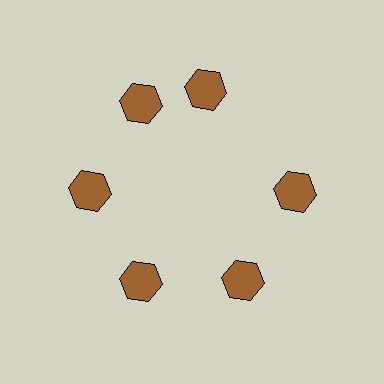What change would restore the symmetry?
The symmetry would be restored by rotating it back into even spacing with its neighbors so that all 6 hexagons sit at equal angles and equal distance from the center.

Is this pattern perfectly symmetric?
No. The 6 brown hexagons are arranged in a ring, but one element near the 1 o'clock position is rotated out of alignment along the ring, breaking the 6-fold rotational symmetry.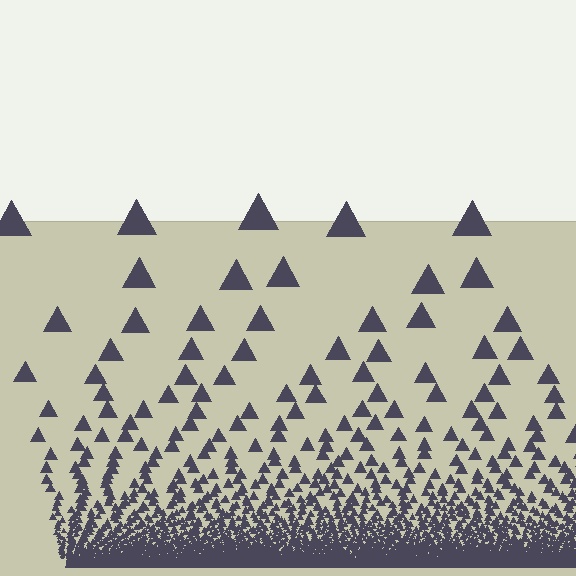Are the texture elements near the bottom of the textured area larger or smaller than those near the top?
Smaller. The gradient is inverted — elements near the bottom are smaller and denser.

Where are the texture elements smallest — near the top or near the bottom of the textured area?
Near the bottom.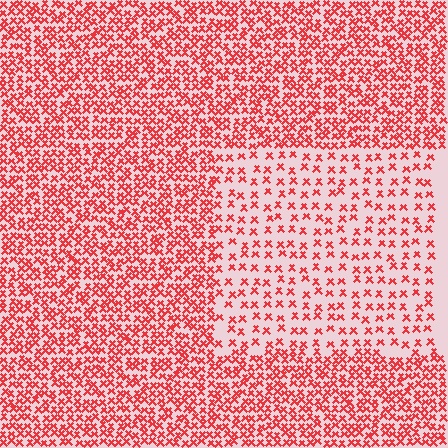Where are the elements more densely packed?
The elements are more densely packed outside the rectangle boundary.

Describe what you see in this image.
The image contains small red elements arranged at two different densities. A rectangle-shaped region is visible where the elements are less densely packed than the surrounding area.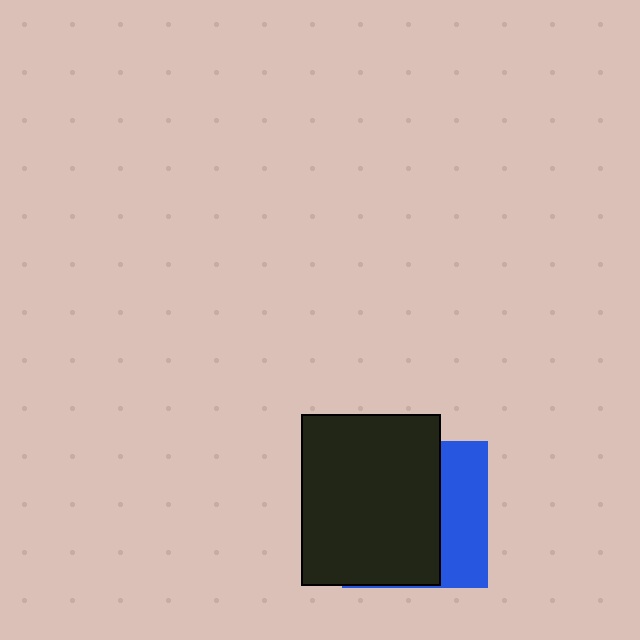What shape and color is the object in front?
The object in front is a black rectangle.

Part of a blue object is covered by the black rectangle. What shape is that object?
It is a square.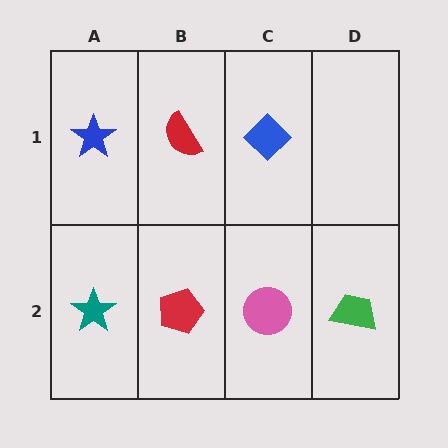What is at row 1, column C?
A blue diamond.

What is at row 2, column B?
A red pentagon.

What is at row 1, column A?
A blue star.